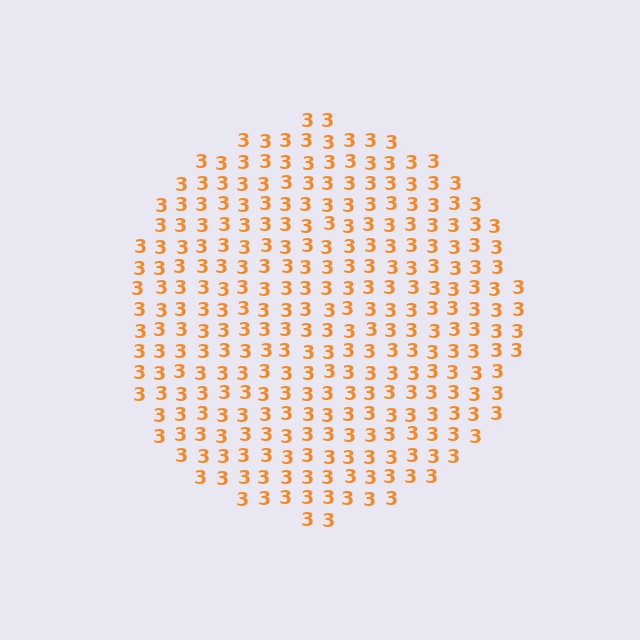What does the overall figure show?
The overall figure shows a circle.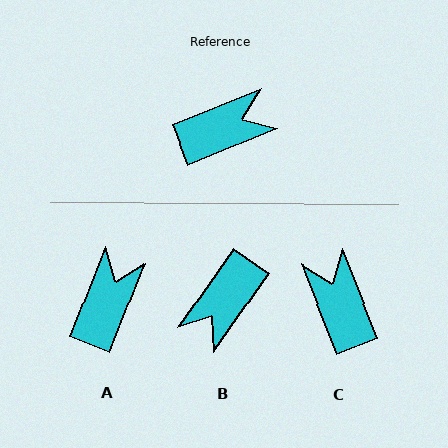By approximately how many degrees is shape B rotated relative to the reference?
Approximately 147 degrees clockwise.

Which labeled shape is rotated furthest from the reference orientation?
B, about 147 degrees away.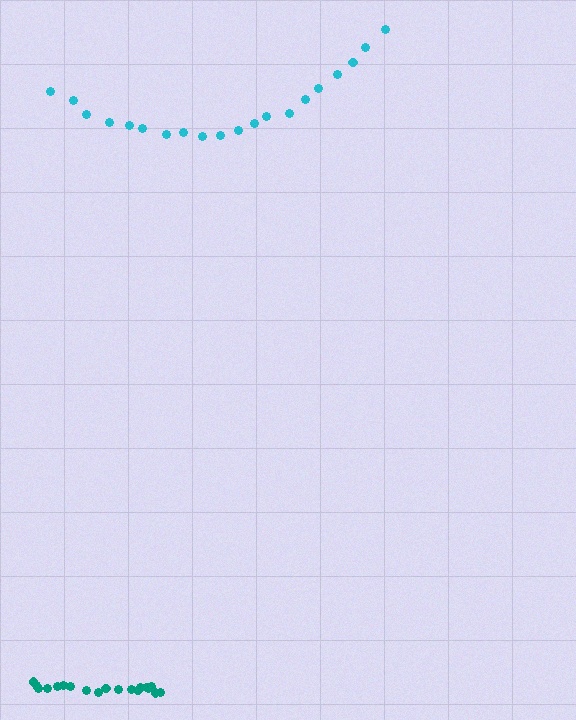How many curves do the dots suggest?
There are 2 distinct paths.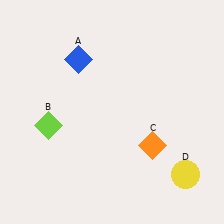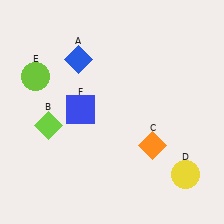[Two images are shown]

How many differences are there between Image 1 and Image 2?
There are 2 differences between the two images.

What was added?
A lime circle (E), a blue square (F) were added in Image 2.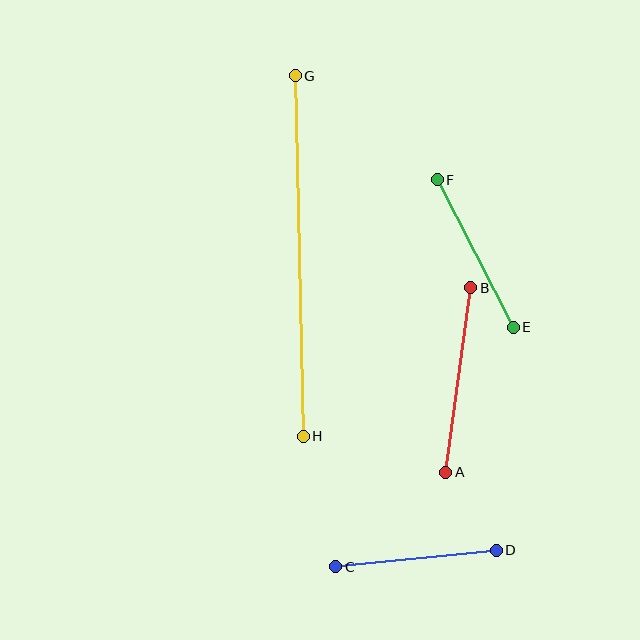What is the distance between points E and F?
The distance is approximately 166 pixels.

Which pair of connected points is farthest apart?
Points G and H are farthest apart.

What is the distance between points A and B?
The distance is approximately 186 pixels.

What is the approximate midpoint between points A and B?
The midpoint is at approximately (458, 380) pixels.